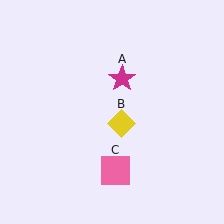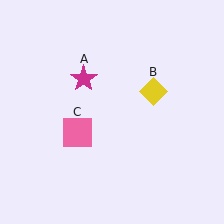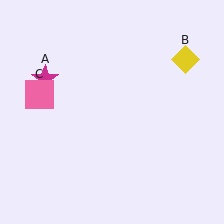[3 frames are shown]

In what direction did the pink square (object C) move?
The pink square (object C) moved up and to the left.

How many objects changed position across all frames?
3 objects changed position: magenta star (object A), yellow diamond (object B), pink square (object C).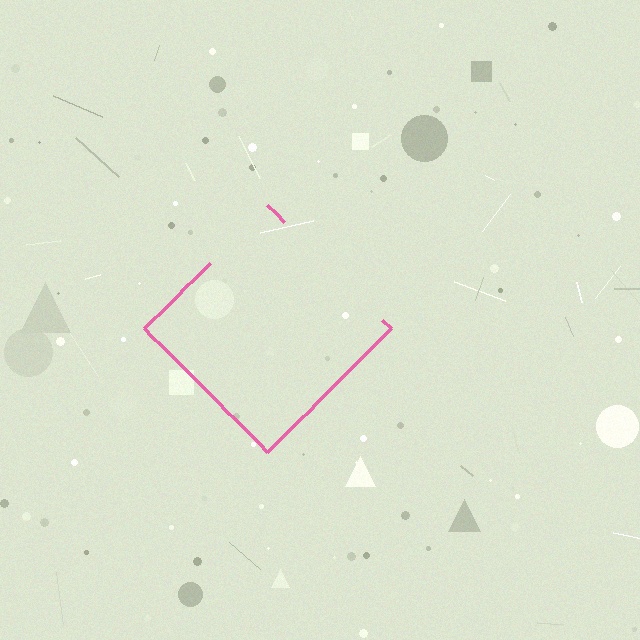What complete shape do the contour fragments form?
The contour fragments form a diamond.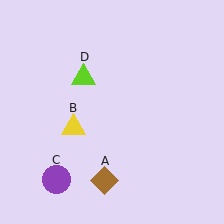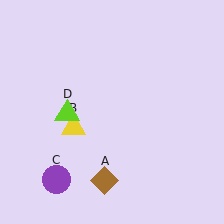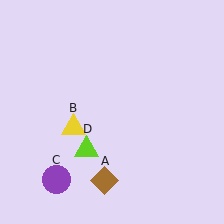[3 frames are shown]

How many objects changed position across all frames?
1 object changed position: lime triangle (object D).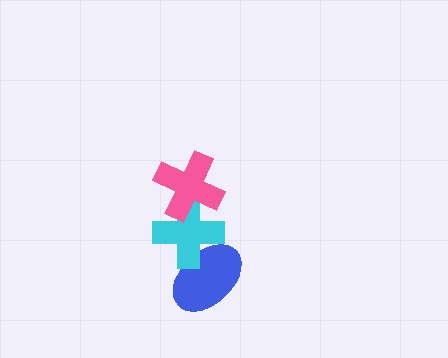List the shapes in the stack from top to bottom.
From top to bottom: the pink cross, the cyan cross, the blue ellipse.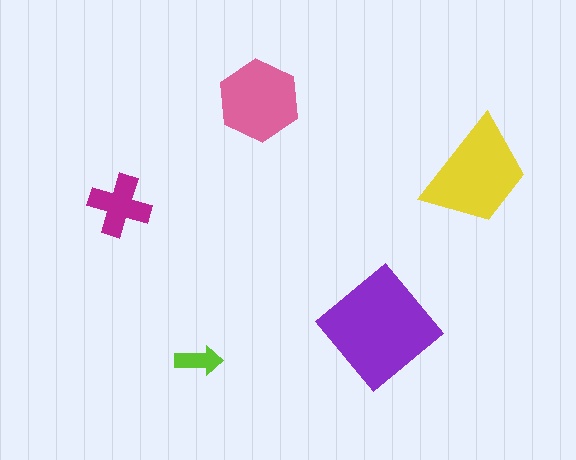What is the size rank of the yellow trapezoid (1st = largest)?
2nd.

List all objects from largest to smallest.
The purple diamond, the yellow trapezoid, the pink hexagon, the magenta cross, the lime arrow.